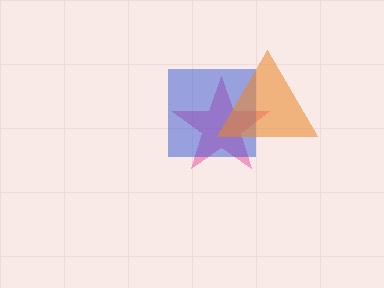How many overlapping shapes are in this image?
There are 3 overlapping shapes in the image.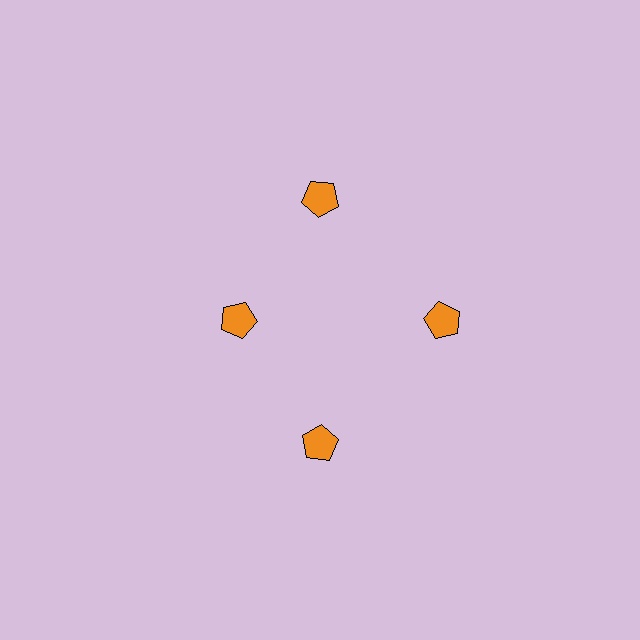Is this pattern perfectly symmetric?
No. The 4 orange pentagons are arranged in a ring, but one element near the 9 o'clock position is pulled inward toward the center, breaking the 4-fold rotational symmetry.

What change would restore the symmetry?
The symmetry would be restored by moving it outward, back onto the ring so that all 4 pentagons sit at equal angles and equal distance from the center.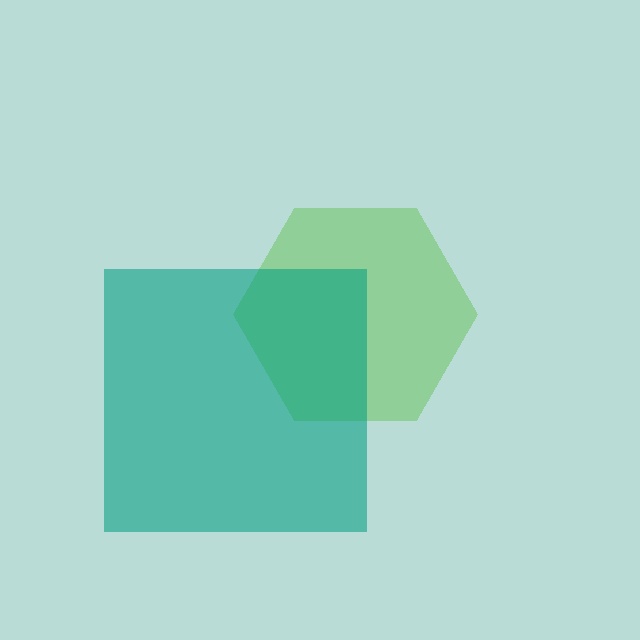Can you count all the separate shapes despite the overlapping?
Yes, there are 2 separate shapes.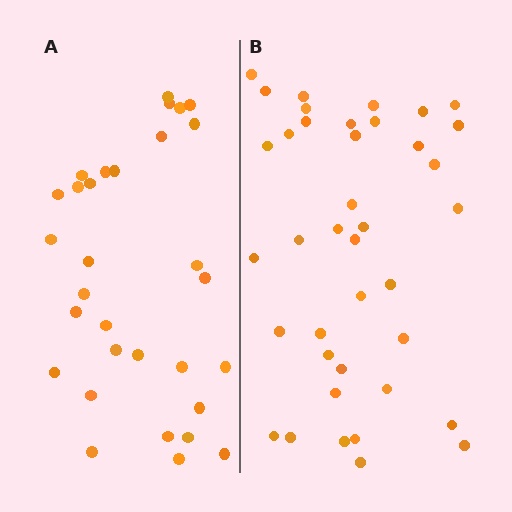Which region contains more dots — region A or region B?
Region B (the right region) has more dots.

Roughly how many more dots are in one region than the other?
Region B has roughly 8 or so more dots than region A.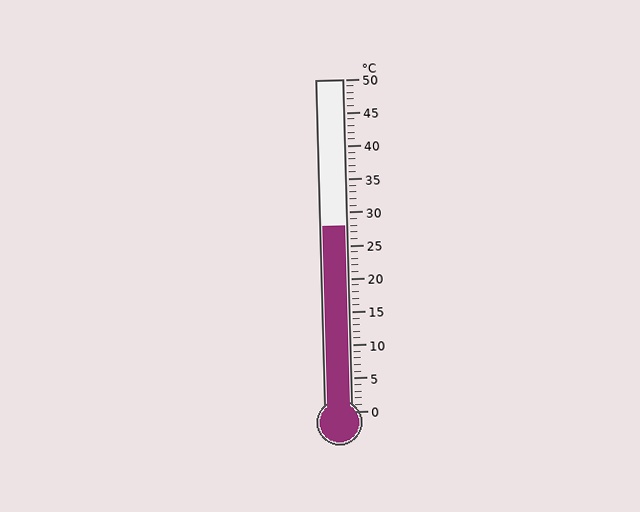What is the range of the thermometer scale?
The thermometer scale ranges from 0°C to 50°C.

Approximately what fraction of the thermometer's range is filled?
The thermometer is filled to approximately 55% of its range.